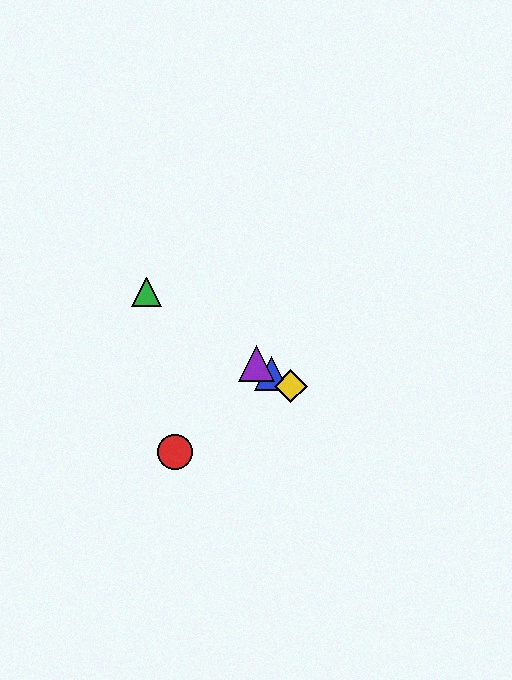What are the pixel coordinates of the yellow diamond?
The yellow diamond is at (291, 386).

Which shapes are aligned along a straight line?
The blue triangle, the green triangle, the yellow diamond, the purple triangle are aligned along a straight line.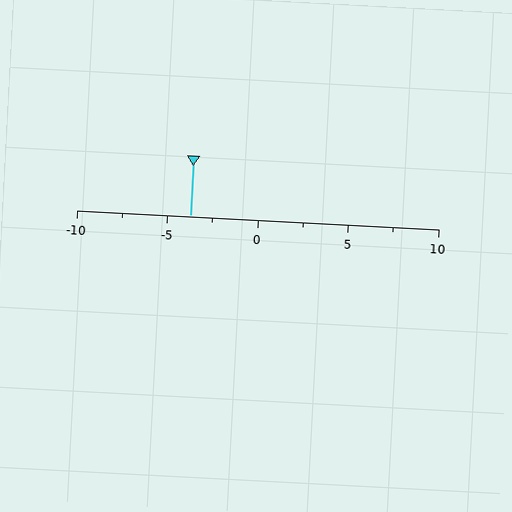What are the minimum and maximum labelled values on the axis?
The axis runs from -10 to 10.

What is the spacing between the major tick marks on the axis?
The major ticks are spaced 5 apart.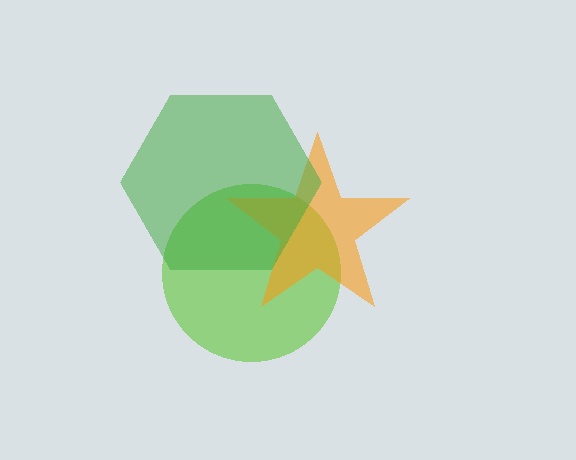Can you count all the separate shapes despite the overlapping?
Yes, there are 3 separate shapes.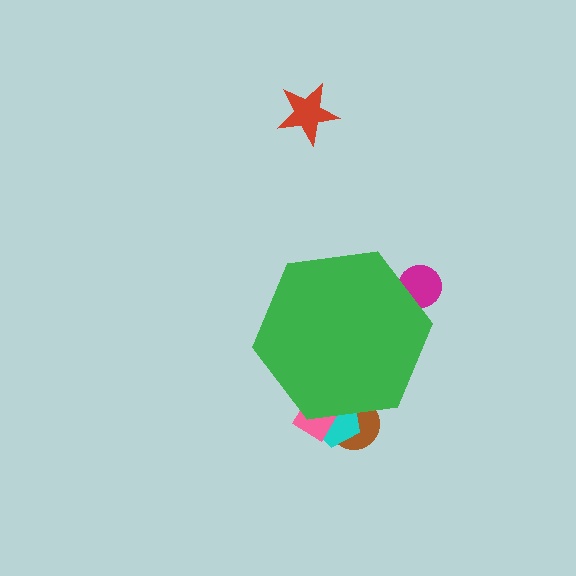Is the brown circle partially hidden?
Yes, the brown circle is partially hidden behind the green hexagon.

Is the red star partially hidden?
No, the red star is fully visible.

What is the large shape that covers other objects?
A green hexagon.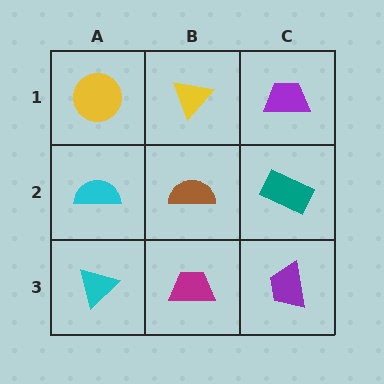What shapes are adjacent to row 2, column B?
A yellow triangle (row 1, column B), a magenta trapezoid (row 3, column B), a cyan semicircle (row 2, column A), a teal rectangle (row 2, column C).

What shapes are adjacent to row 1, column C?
A teal rectangle (row 2, column C), a yellow triangle (row 1, column B).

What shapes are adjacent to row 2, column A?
A yellow circle (row 1, column A), a cyan triangle (row 3, column A), a brown semicircle (row 2, column B).